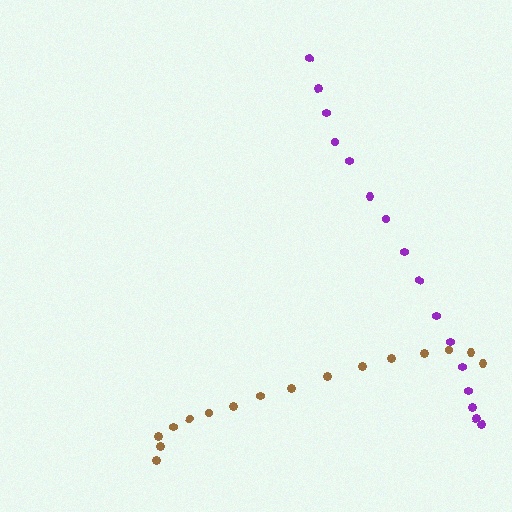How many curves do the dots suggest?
There are 2 distinct paths.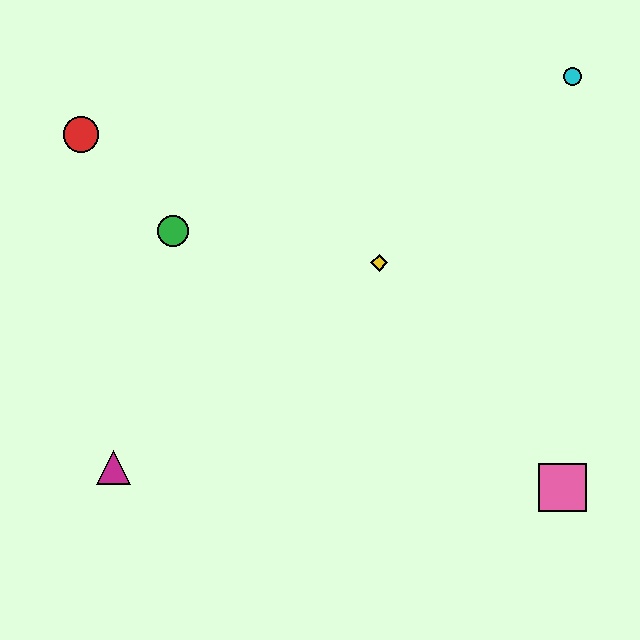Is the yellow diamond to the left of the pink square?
Yes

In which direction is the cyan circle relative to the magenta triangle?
The cyan circle is to the right of the magenta triangle.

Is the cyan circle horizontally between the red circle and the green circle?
No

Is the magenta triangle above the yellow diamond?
No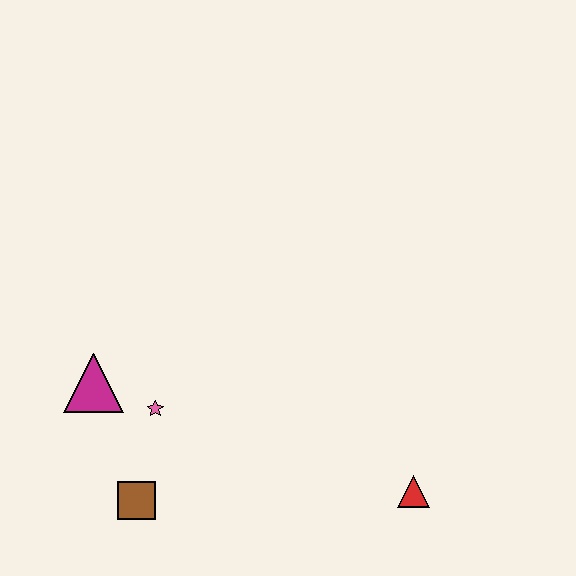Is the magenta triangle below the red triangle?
No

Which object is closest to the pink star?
The magenta triangle is closest to the pink star.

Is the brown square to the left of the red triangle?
Yes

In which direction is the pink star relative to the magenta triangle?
The pink star is to the right of the magenta triangle.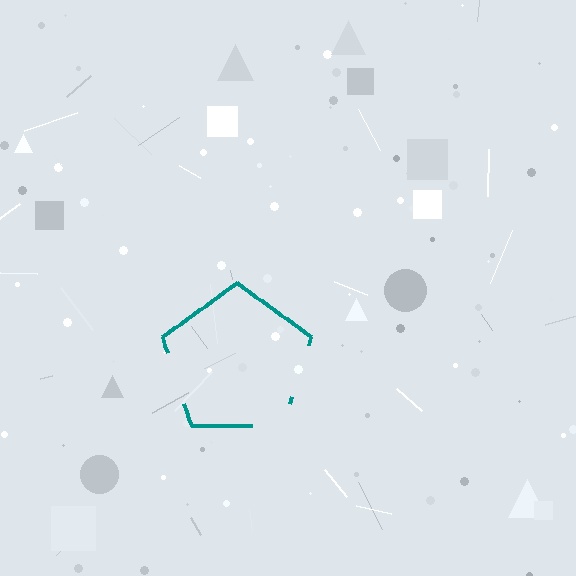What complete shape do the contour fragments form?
The contour fragments form a pentagon.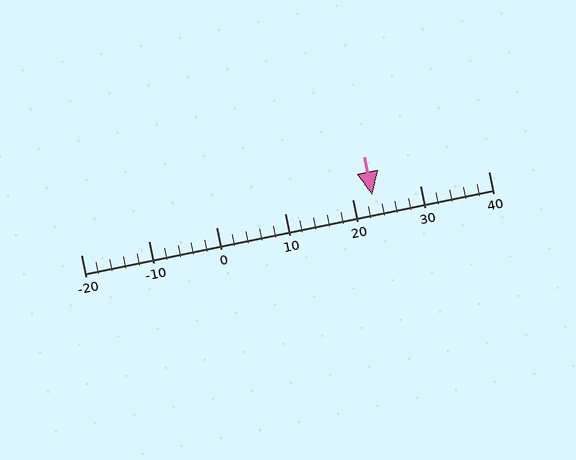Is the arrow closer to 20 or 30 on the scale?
The arrow is closer to 20.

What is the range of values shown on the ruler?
The ruler shows values from -20 to 40.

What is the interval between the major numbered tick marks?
The major tick marks are spaced 10 units apart.